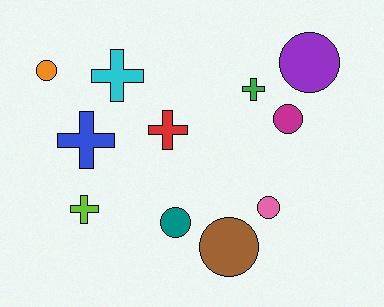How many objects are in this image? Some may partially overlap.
There are 11 objects.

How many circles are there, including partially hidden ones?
There are 6 circles.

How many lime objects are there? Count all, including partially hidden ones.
There is 1 lime object.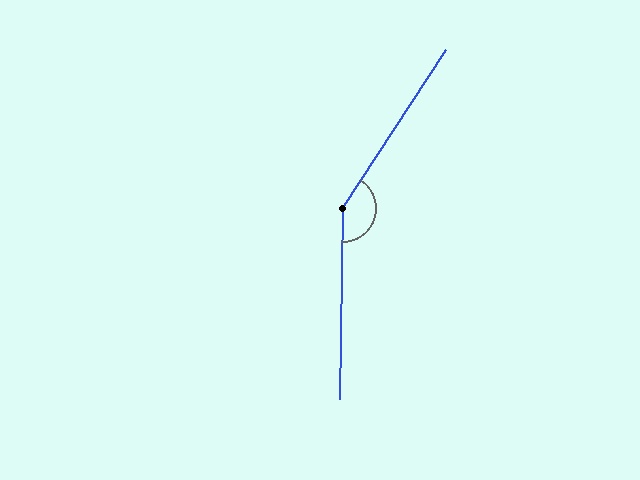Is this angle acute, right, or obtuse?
It is obtuse.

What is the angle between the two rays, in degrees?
Approximately 148 degrees.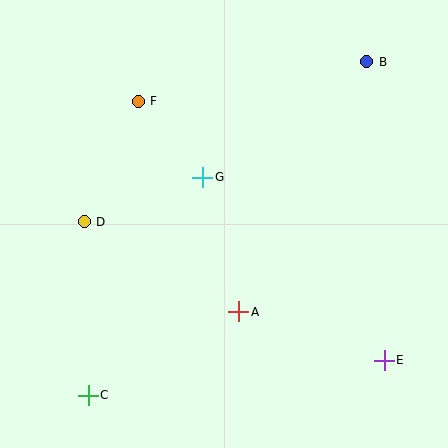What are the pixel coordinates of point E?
Point E is at (384, 360).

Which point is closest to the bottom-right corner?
Point E is closest to the bottom-right corner.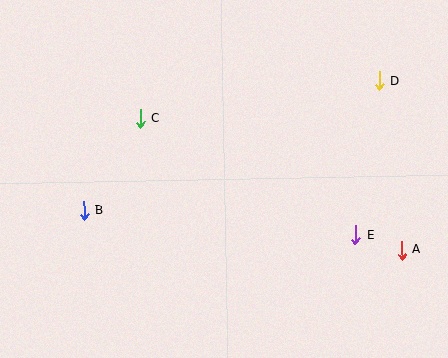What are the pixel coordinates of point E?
Point E is at (356, 235).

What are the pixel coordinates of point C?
Point C is at (140, 118).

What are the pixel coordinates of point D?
Point D is at (380, 81).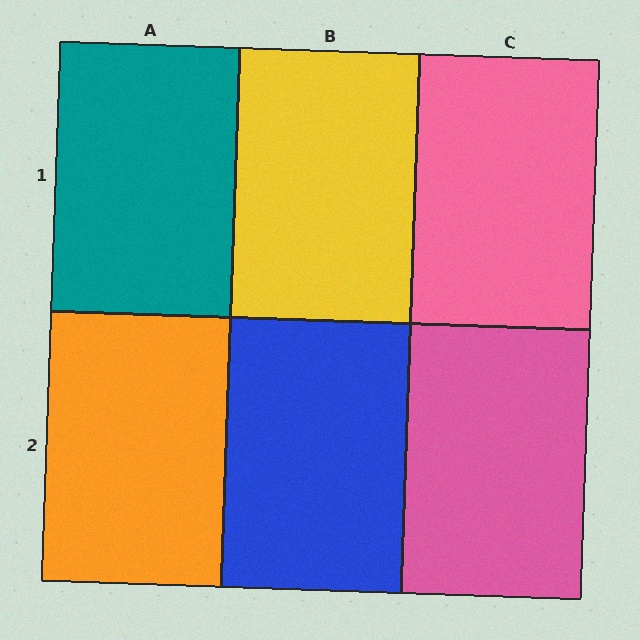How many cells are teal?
1 cell is teal.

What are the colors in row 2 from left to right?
Orange, blue, pink.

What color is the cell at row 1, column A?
Teal.